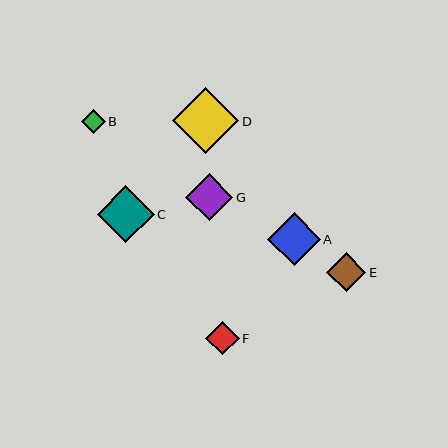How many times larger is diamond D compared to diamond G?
Diamond D is approximately 1.4 times the size of diamond G.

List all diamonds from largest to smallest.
From largest to smallest: D, C, A, G, E, F, B.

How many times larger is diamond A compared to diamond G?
Diamond A is approximately 1.1 times the size of diamond G.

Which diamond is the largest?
Diamond D is the largest with a size of approximately 66 pixels.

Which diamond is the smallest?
Diamond B is the smallest with a size of approximately 24 pixels.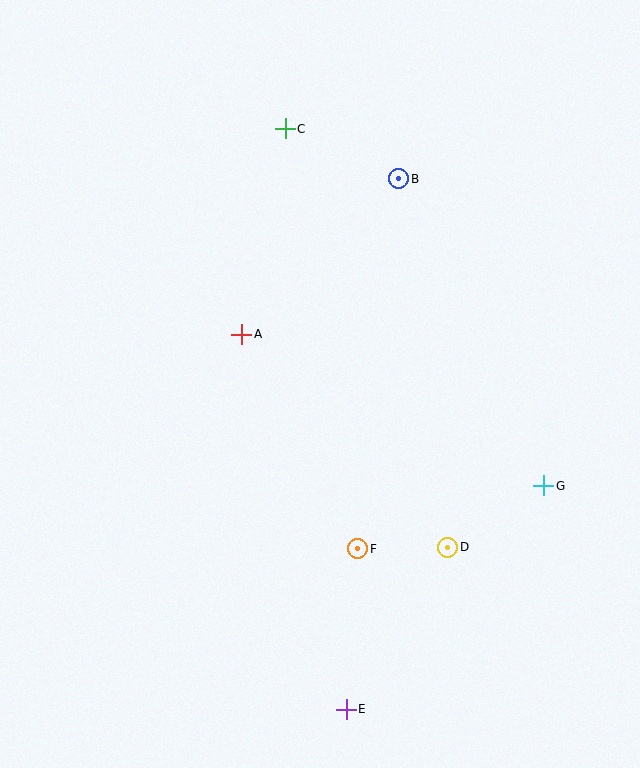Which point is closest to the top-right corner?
Point B is closest to the top-right corner.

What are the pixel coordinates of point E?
Point E is at (346, 709).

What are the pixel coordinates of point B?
Point B is at (399, 179).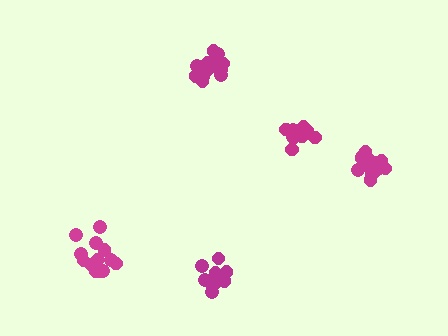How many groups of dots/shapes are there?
There are 5 groups.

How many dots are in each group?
Group 1: 13 dots, Group 2: 12 dots, Group 3: 11 dots, Group 4: 15 dots, Group 5: 14 dots (65 total).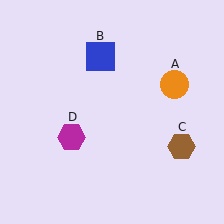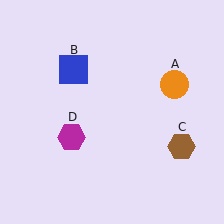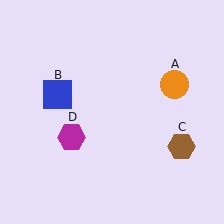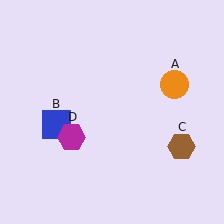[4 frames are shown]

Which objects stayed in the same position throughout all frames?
Orange circle (object A) and brown hexagon (object C) and magenta hexagon (object D) remained stationary.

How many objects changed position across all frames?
1 object changed position: blue square (object B).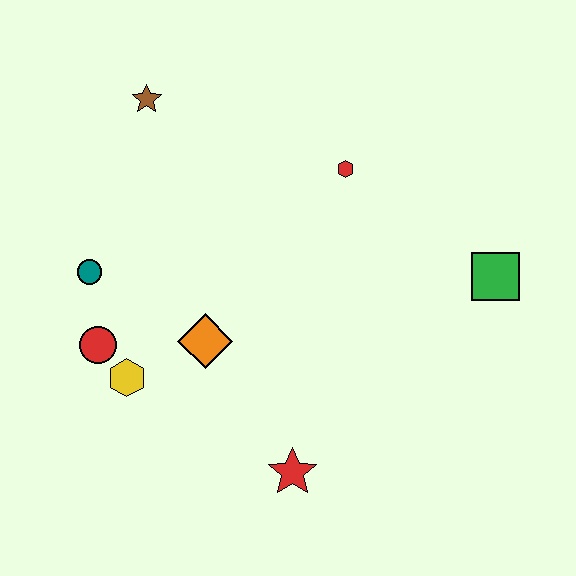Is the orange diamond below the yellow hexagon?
No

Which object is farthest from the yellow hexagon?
The green square is farthest from the yellow hexagon.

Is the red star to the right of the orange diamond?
Yes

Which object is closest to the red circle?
The yellow hexagon is closest to the red circle.